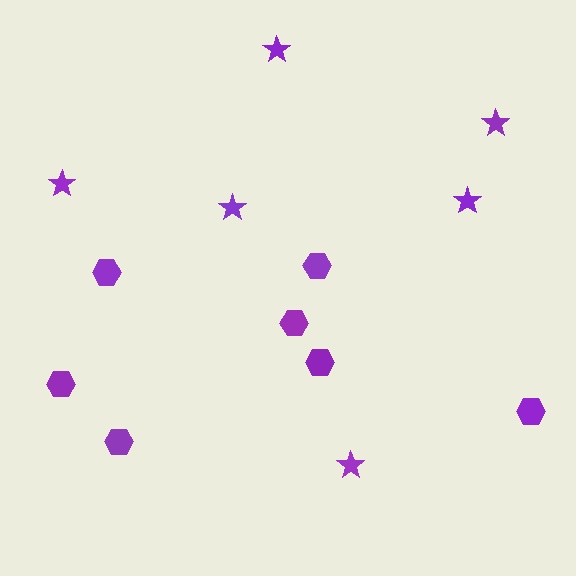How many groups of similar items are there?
There are 2 groups: one group of stars (6) and one group of hexagons (7).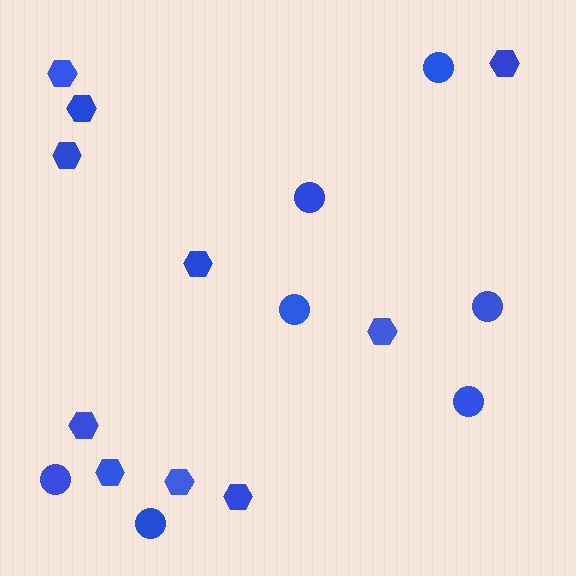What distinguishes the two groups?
There are 2 groups: one group of hexagons (10) and one group of circles (7).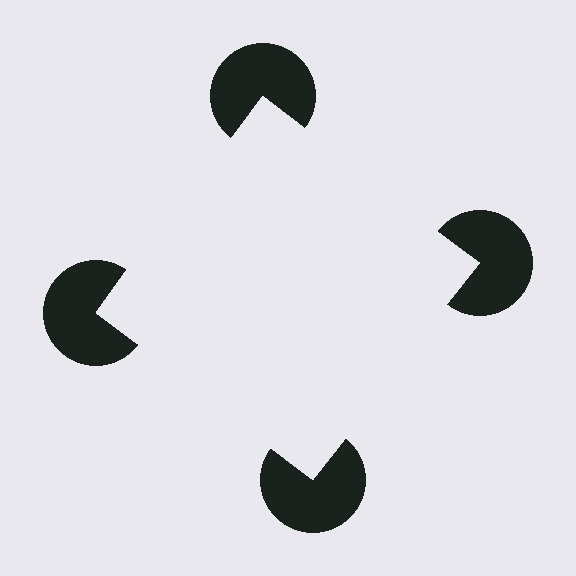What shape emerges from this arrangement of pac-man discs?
An illusory square — its edges are inferred from the aligned wedge cuts in the pac-man discs, not physically drawn.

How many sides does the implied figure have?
4 sides.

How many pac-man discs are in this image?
There are 4 — one at each vertex of the illusory square.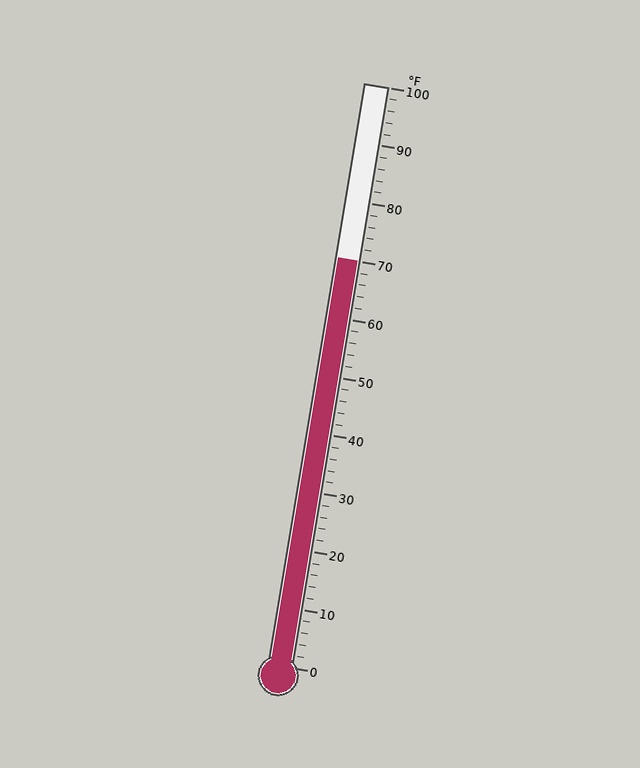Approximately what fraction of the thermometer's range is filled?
The thermometer is filled to approximately 70% of its range.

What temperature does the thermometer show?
The thermometer shows approximately 70°F.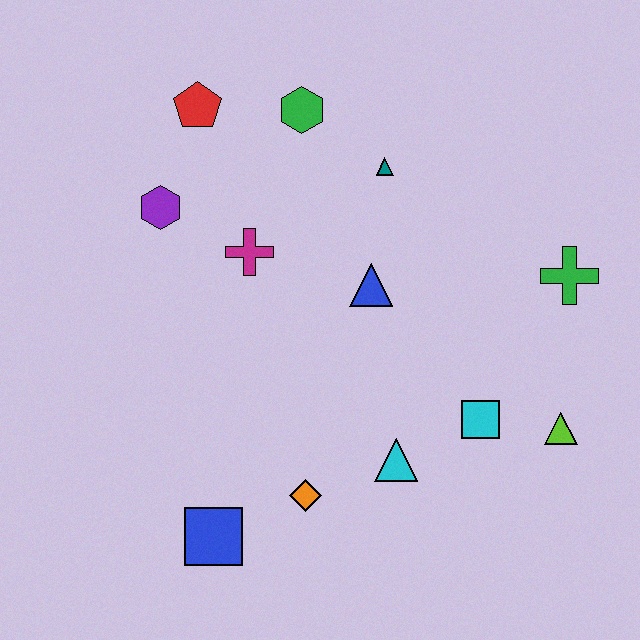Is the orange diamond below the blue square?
No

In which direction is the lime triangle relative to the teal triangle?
The lime triangle is below the teal triangle.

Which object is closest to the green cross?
The lime triangle is closest to the green cross.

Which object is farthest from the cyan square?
The red pentagon is farthest from the cyan square.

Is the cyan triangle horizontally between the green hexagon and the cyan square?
Yes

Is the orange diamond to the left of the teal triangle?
Yes